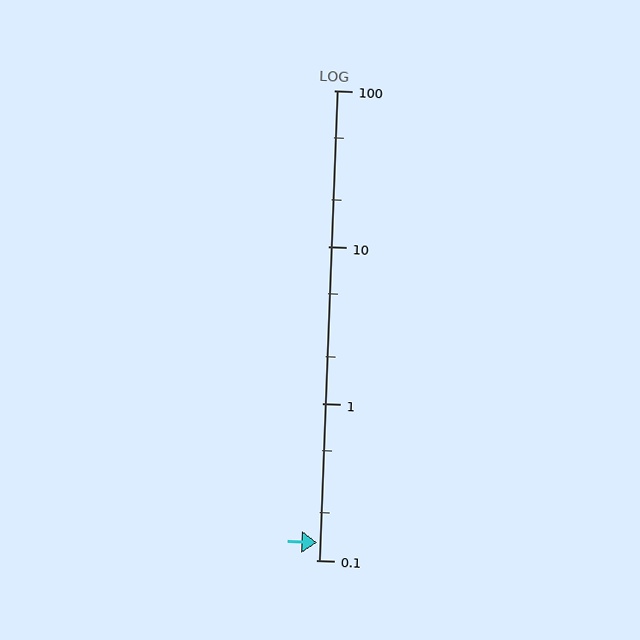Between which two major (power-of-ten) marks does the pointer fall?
The pointer is between 0.1 and 1.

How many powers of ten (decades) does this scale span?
The scale spans 3 decades, from 0.1 to 100.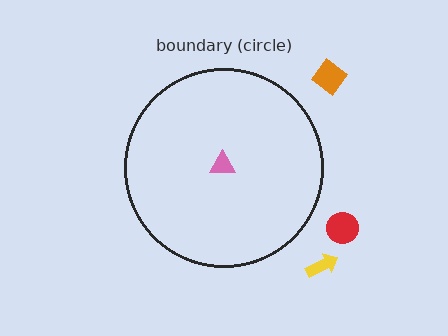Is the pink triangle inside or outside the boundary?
Inside.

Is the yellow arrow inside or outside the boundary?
Outside.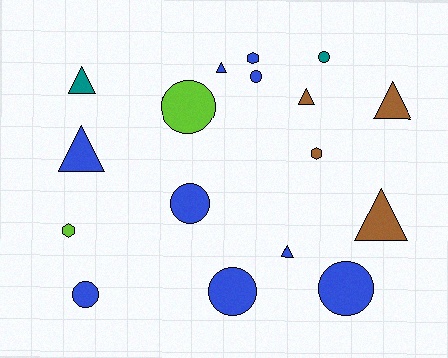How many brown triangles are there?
There are 3 brown triangles.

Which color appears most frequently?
Blue, with 9 objects.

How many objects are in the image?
There are 17 objects.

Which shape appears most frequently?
Circle, with 7 objects.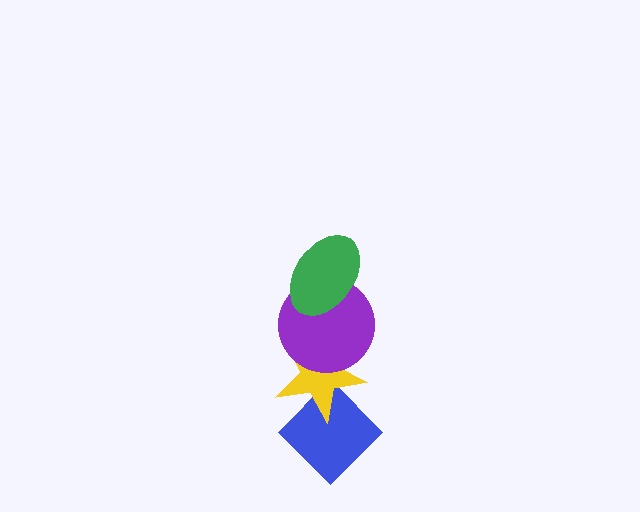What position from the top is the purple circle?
The purple circle is 2nd from the top.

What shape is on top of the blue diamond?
The yellow star is on top of the blue diamond.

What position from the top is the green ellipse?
The green ellipse is 1st from the top.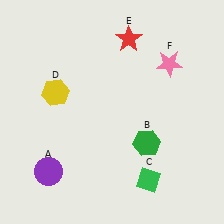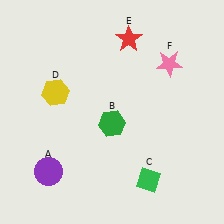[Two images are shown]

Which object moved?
The green hexagon (B) moved left.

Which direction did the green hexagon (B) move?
The green hexagon (B) moved left.